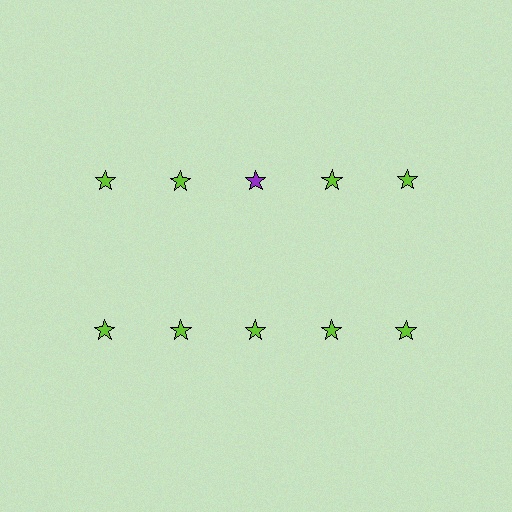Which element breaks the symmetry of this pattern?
The purple star in the top row, center column breaks the symmetry. All other shapes are lime stars.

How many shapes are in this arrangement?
There are 10 shapes arranged in a grid pattern.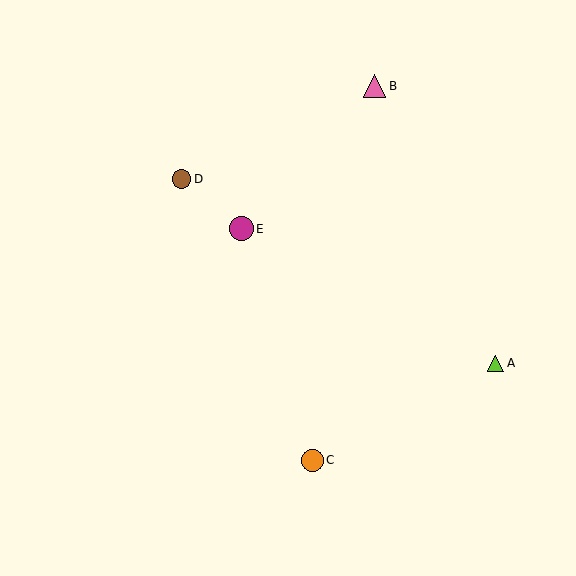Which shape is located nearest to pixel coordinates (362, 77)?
The pink triangle (labeled B) at (375, 86) is nearest to that location.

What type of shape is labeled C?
Shape C is an orange circle.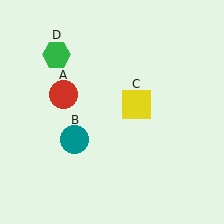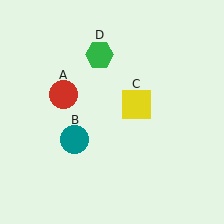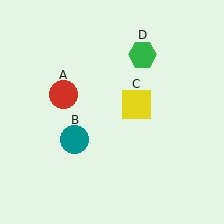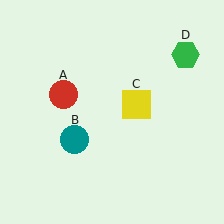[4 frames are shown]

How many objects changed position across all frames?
1 object changed position: green hexagon (object D).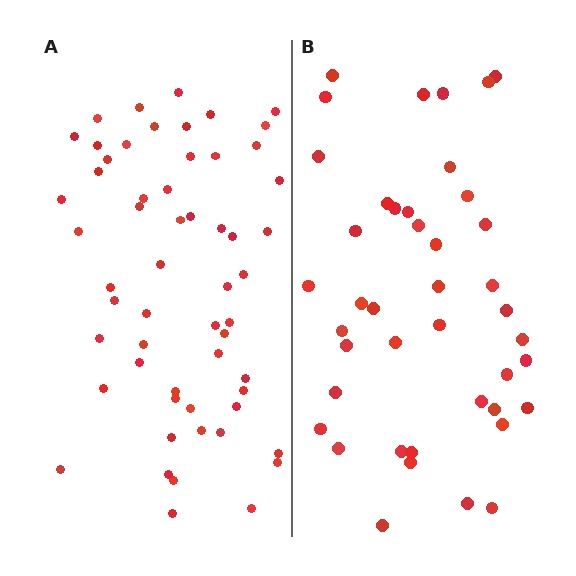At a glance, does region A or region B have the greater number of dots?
Region A (the left region) has more dots.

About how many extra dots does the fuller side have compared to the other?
Region A has approximately 15 more dots than region B.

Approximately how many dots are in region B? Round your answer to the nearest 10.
About 40 dots. (The exact count is 42, which rounds to 40.)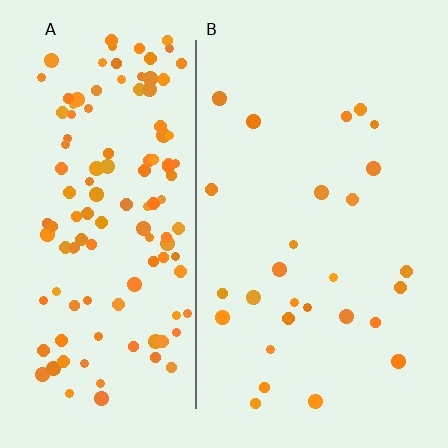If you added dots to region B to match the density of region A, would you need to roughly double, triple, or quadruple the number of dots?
Approximately quadruple.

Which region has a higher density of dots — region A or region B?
A (the left).